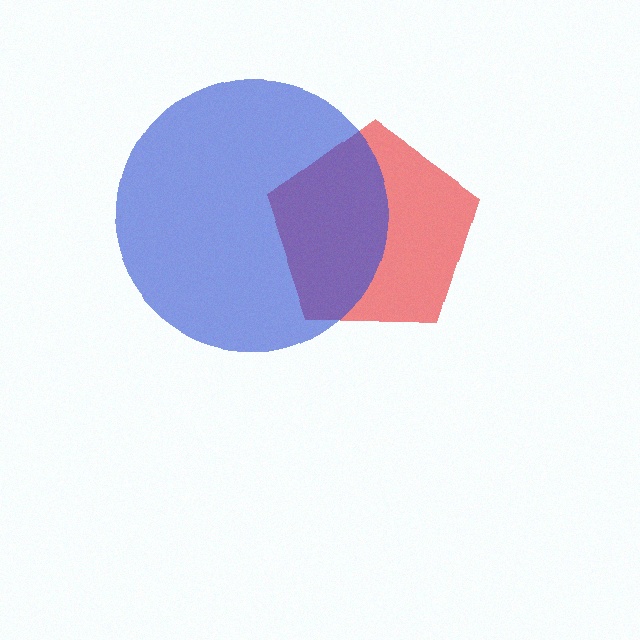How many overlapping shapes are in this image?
There are 2 overlapping shapes in the image.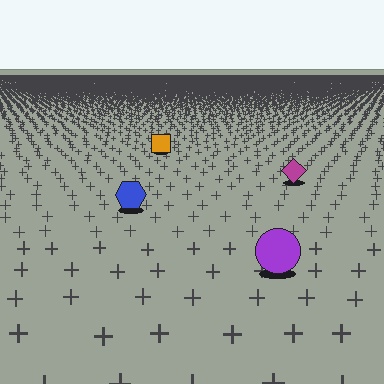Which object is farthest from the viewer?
The orange square is farthest from the viewer. It appears smaller and the ground texture around it is denser.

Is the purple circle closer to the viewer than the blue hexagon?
Yes. The purple circle is closer — you can tell from the texture gradient: the ground texture is coarser near it.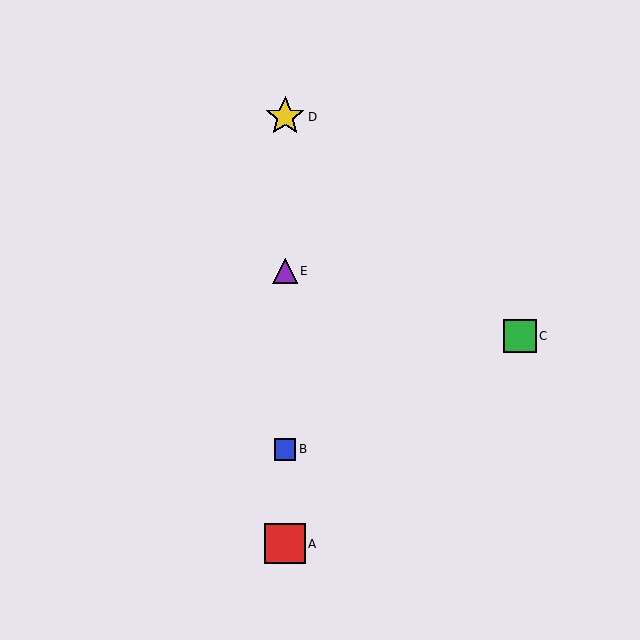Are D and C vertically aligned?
No, D is at x≈285 and C is at x≈520.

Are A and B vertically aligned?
Yes, both are at x≈285.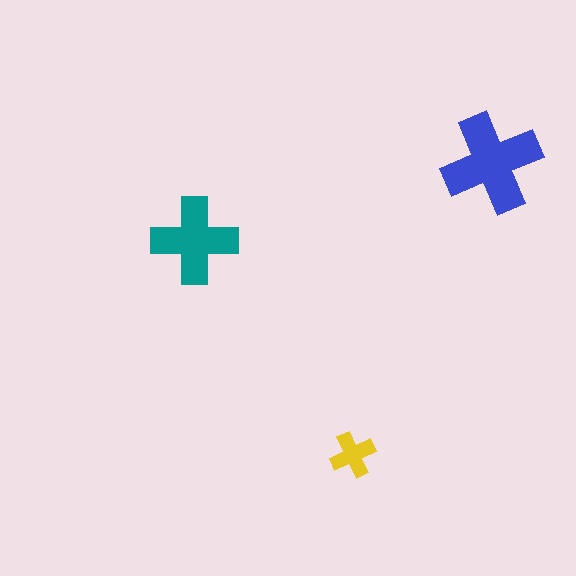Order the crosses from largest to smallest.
the blue one, the teal one, the yellow one.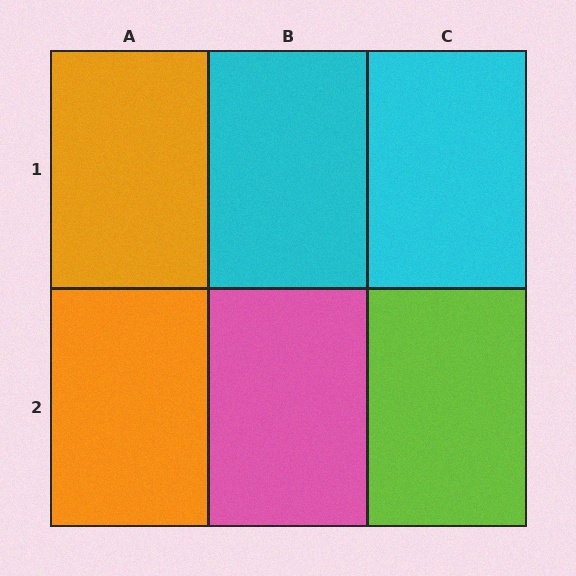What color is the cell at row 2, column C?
Lime.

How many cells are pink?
1 cell is pink.